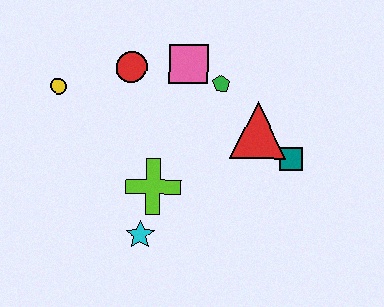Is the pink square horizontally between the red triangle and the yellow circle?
Yes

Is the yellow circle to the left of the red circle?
Yes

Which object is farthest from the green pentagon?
The cyan star is farthest from the green pentagon.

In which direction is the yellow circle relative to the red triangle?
The yellow circle is to the left of the red triangle.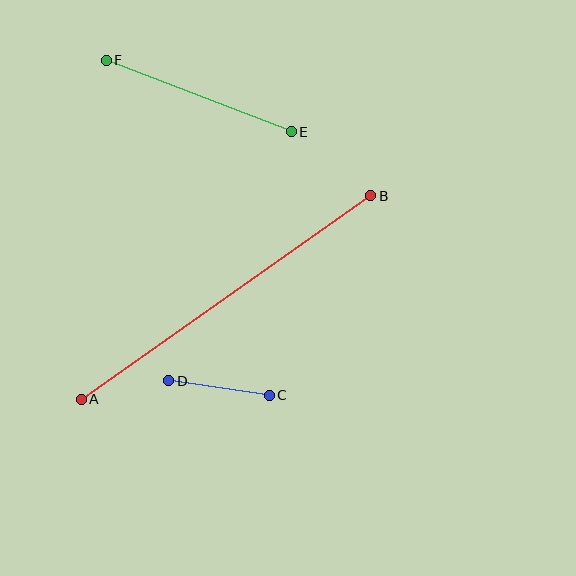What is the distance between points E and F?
The distance is approximately 198 pixels.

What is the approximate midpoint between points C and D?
The midpoint is at approximately (219, 388) pixels.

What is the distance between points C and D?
The distance is approximately 102 pixels.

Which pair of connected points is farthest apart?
Points A and B are farthest apart.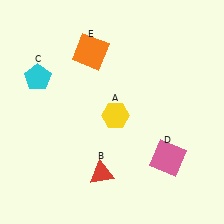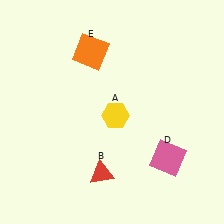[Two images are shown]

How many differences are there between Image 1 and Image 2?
There is 1 difference between the two images.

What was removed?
The cyan pentagon (C) was removed in Image 2.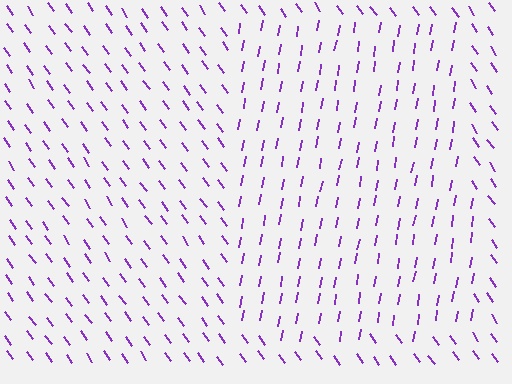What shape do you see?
I see a rectangle.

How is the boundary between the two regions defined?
The boundary is defined purely by a change in line orientation (approximately 45 degrees difference). All lines are the same color and thickness.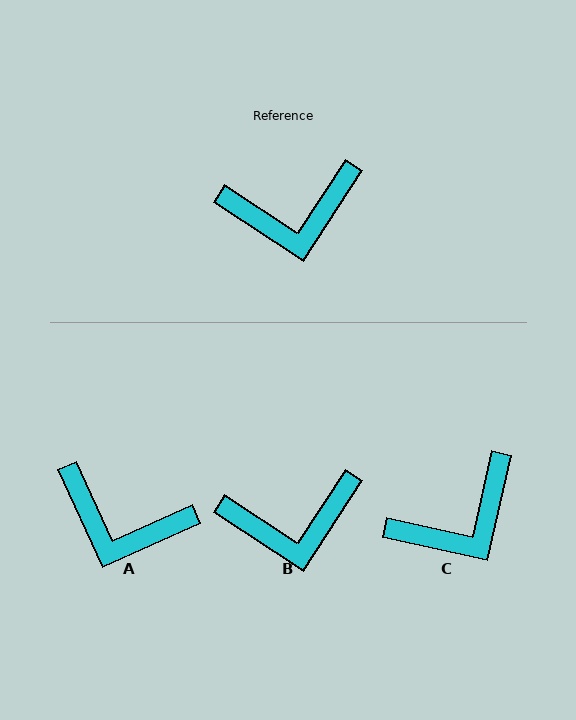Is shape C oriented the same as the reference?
No, it is off by about 21 degrees.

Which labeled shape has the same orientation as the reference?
B.